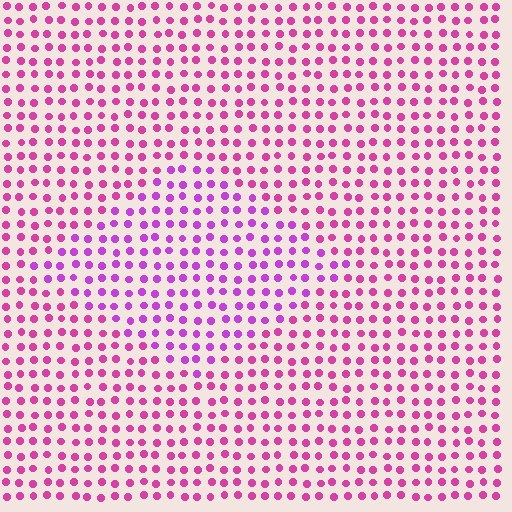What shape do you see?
I see a diamond.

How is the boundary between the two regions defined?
The boundary is defined purely by a slight shift in hue (about 28 degrees). Spacing, size, and orientation are identical on both sides.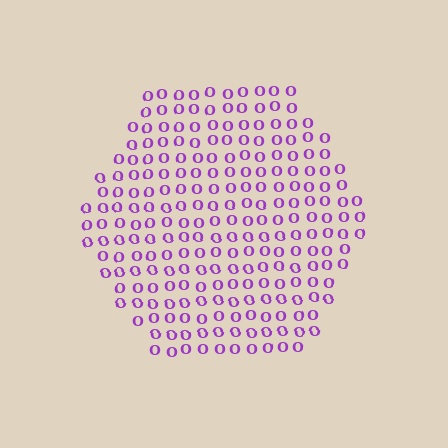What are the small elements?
The small elements are letter O's.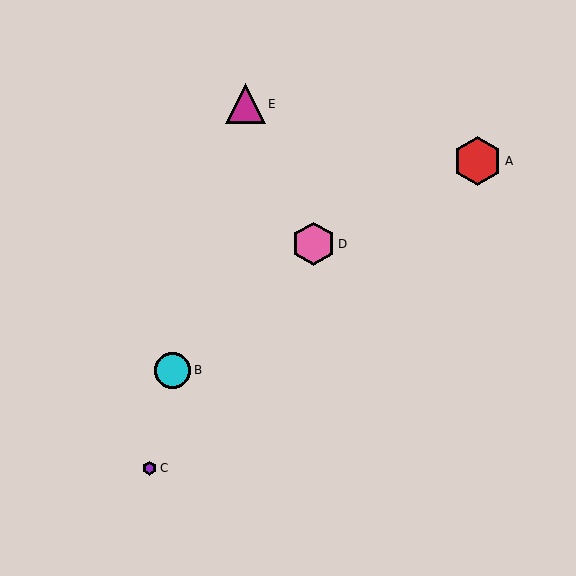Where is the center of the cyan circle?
The center of the cyan circle is at (173, 370).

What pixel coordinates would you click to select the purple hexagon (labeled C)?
Click at (149, 468) to select the purple hexagon C.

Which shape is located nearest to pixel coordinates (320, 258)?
The pink hexagon (labeled D) at (314, 244) is nearest to that location.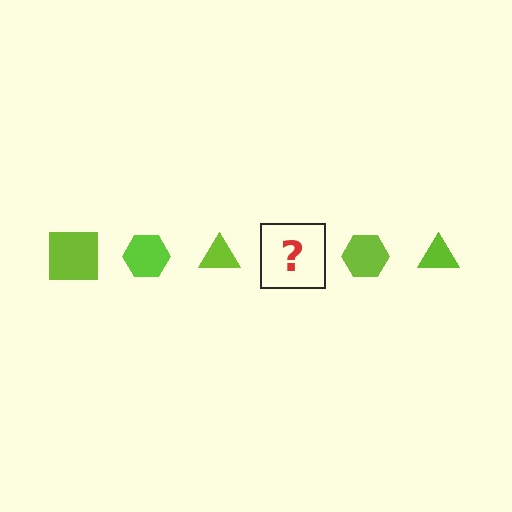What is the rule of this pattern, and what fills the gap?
The rule is that the pattern cycles through square, hexagon, triangle shapes in lime. The gap should be filled with a lime square.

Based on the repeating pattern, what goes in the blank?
The blank should be a lime square.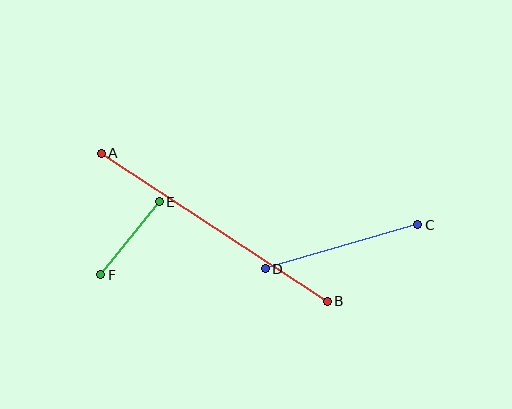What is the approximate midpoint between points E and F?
The midpoint is at approximately (130, 238) pixels.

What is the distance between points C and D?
The distance is approximately 159 pixels.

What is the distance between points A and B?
The distance is approximately 270 pixels.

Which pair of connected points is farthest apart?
Points A and B are farthest apart.